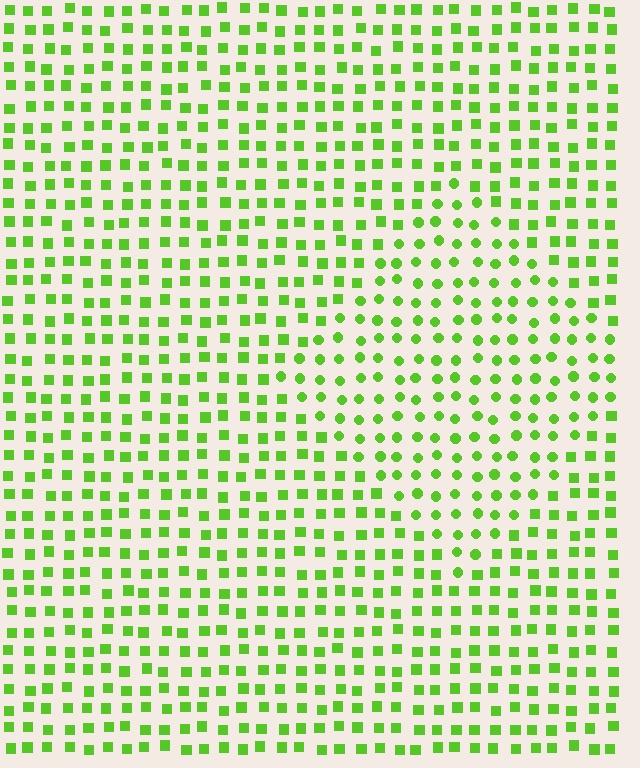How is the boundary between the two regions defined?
The boundary is defined by a change in element shape: circles inside vs. squares outside. All elements share the same color and spacing.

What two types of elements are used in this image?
The image uses circles inside the diamond region and squares outside it.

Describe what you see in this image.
The image is filled with small lime elements arranged in a uniform grid. A diamond-shaped region contains circles, while the surrounding area contains squares. The boundary is defined purely by the change in element shape.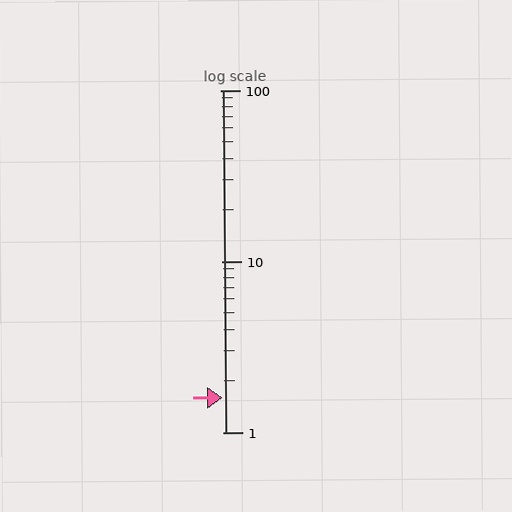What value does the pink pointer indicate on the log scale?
The pointer indicates approximately 1.6.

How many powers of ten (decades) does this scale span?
The scale spans 2 decades, from 1 to 100.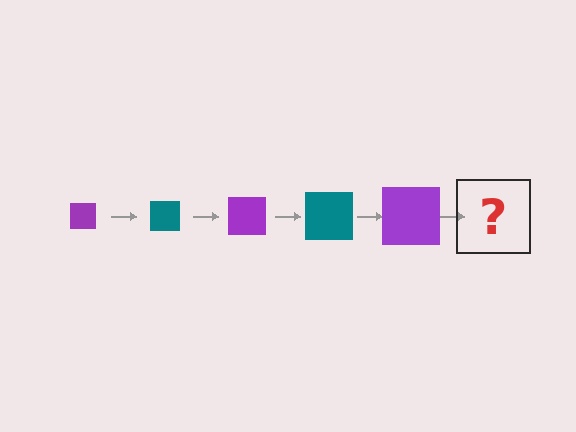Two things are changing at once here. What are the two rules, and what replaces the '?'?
The two rules are that the square grows larger each step and the color cycles through purple and teal. The '?' should be a teal square, larger than the previous one.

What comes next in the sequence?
The next element should be a teal square, larger than the previous one.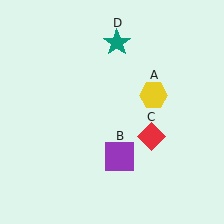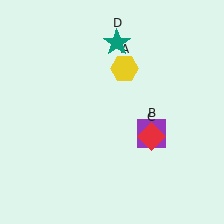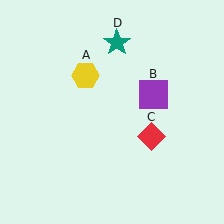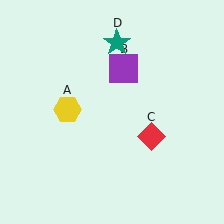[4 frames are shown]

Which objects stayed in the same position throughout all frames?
Red diamond (object C) and teal star (object D) remained stationary.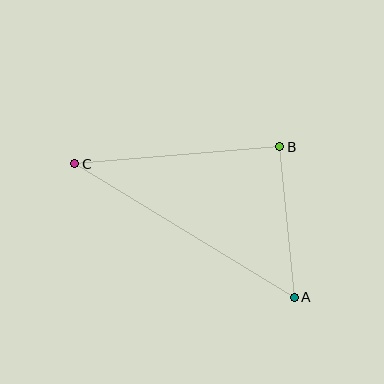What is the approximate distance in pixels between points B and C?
The distance between B and C is approximately 206 pixels.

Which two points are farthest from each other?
Points A and C are farthest from each other.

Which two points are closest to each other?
Points A and B are closest to each other.